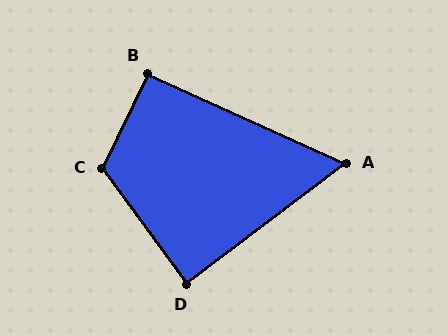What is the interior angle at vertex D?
Approximately 89 degrees (approximately right).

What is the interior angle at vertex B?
Approximately 91 degrees (approximately right).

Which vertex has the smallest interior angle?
A, at approximately 62 degrees.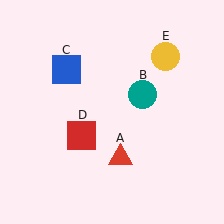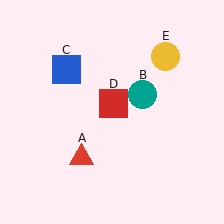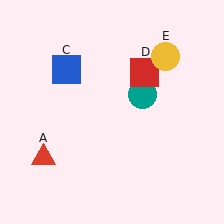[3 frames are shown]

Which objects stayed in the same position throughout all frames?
Teal circle (object B) and blue square (object C) and yellow circle (object E) remained stationary.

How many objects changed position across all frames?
2 objects changed position: red triangle (object A), red square (object D).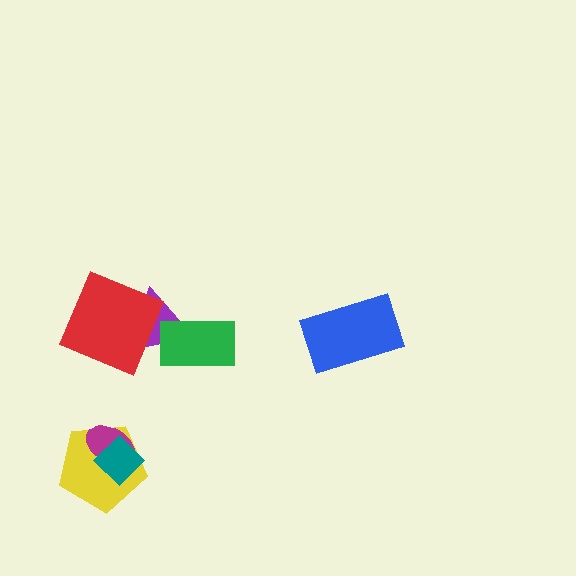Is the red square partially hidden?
No, no other shape covers it.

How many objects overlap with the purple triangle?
2 objects overlap with the purple triangle.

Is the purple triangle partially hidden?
Yes, it is partially covered by another shape.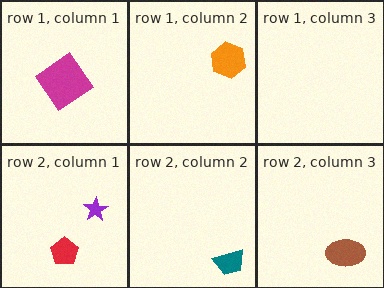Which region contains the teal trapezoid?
The row 2, column 2 region.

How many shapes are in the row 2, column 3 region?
1.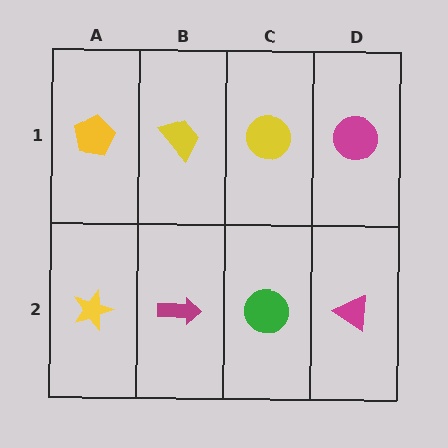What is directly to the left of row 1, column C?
A yellow trapezoid.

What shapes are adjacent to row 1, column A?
A yellow star (row 2, column A), a yellow trapezoid (row 1, column B).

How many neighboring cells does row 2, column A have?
2.